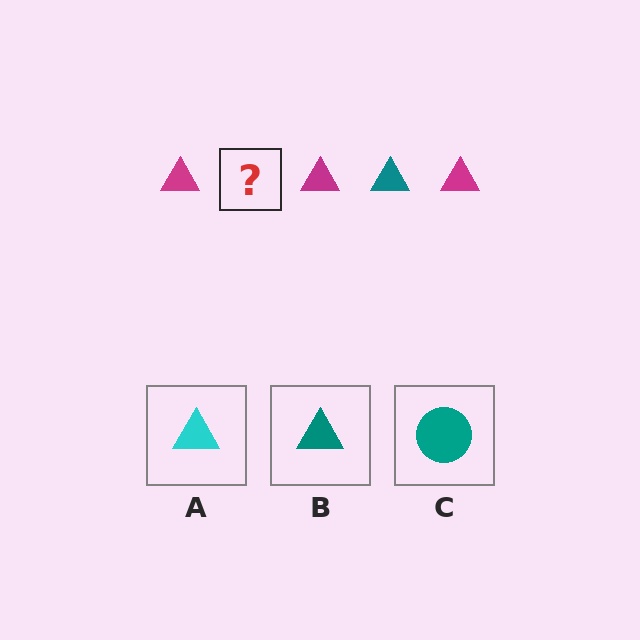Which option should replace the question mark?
Option B.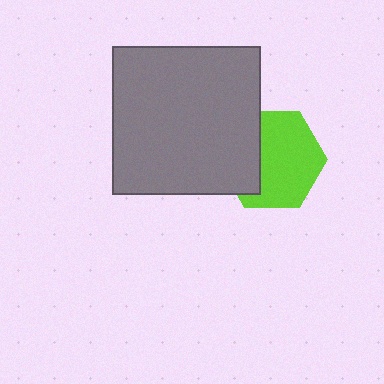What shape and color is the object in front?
The object in front is a gray square.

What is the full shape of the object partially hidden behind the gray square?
The partially hidden object is a lime hexagon.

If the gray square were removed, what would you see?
You would see the complete lime hexagon.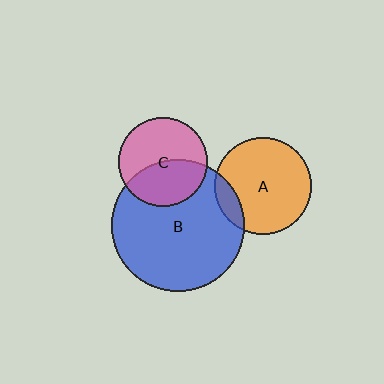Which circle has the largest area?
Circle B (blue).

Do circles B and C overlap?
Yes.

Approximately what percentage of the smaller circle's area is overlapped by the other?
Approximately 45%.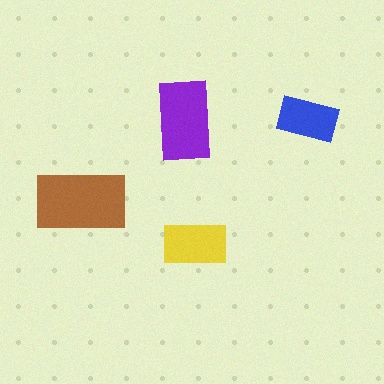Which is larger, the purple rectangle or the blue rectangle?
The purple one.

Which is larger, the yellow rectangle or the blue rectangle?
The yellow one.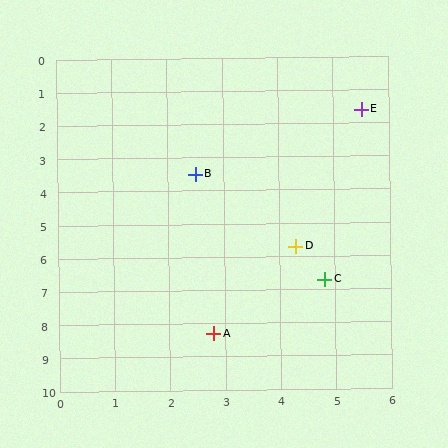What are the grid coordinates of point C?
Point C is at approximately (4.8, 6.7).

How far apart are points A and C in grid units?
Points A and C are about 2.6 grid units apart.